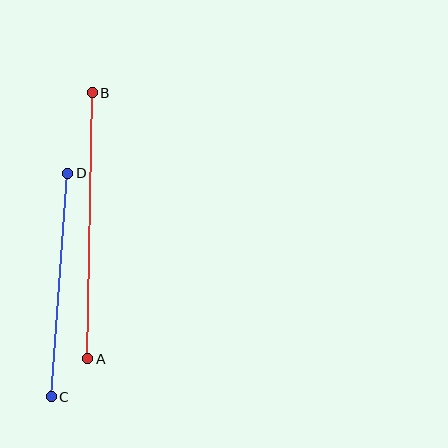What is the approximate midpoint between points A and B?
The midpoint is at approximately (90, 226) pixels.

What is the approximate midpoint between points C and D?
The midpoint is at approximately (59, 285) pixels.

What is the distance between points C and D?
The distance is approximately 224 pixels.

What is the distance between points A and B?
The distance is approximately 266 pixels.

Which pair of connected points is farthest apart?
Points A and B are farthest apart.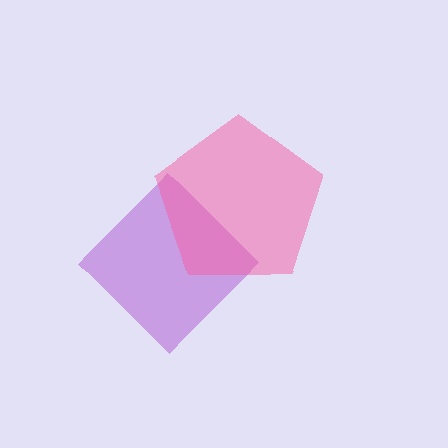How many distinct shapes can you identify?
There are 2 distinct shapes: a purple diamond, a pink pentagon.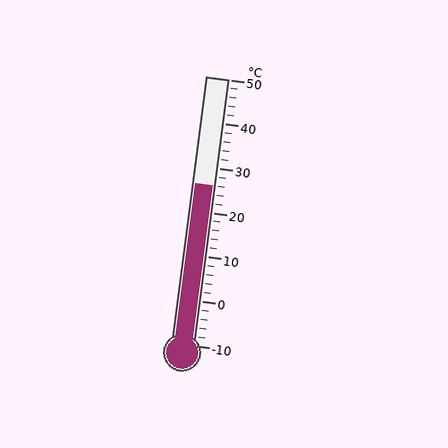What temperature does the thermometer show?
The thermometer shows approximately 26°C.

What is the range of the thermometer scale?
The thermometer scale ranges from -10°C to 50°C.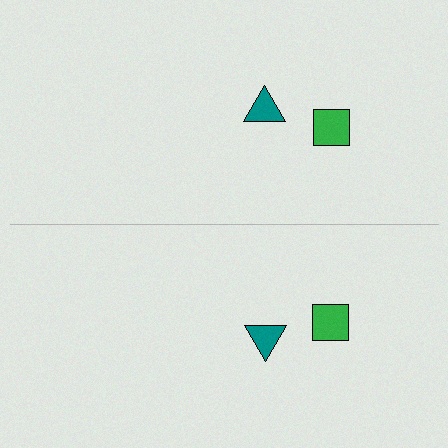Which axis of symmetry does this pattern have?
The pattern has a horizontal axis of symmetry running through the center of the image.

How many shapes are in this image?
There are 4 shapes in this image.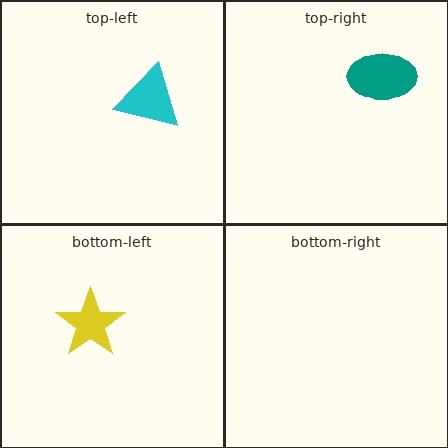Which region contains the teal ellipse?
The top-right region.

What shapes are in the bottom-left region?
The yellow star.